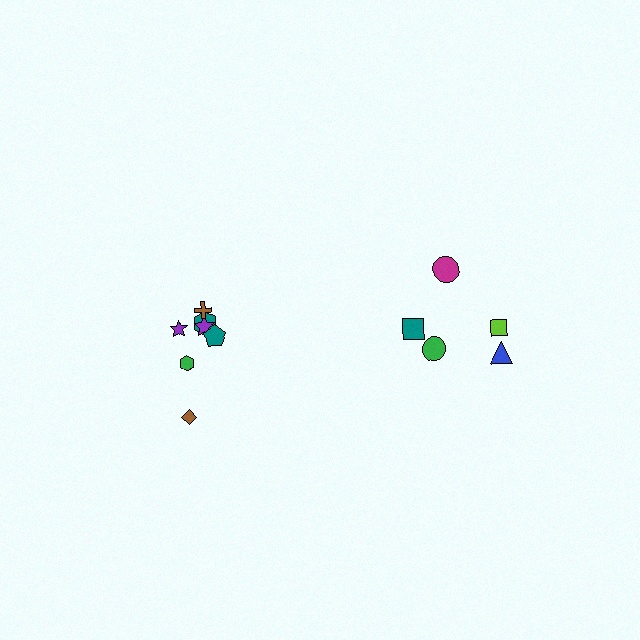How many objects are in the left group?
There are 7 objects.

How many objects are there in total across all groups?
There are 12 objects.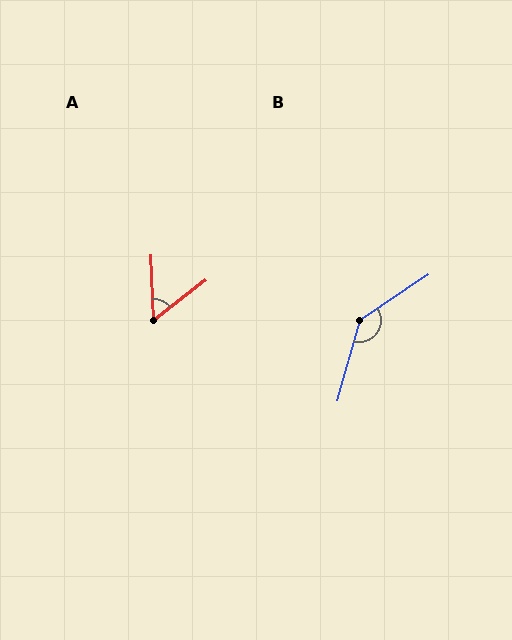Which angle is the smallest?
A, at approximately 54 degrees.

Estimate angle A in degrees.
Approximately 54 degrees.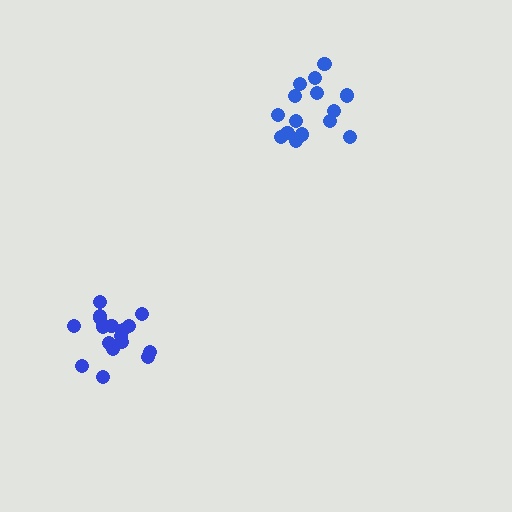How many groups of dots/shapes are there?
There are 2 groups.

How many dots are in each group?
Group 1: 15 dots, Group 2: 17 dots (32 total).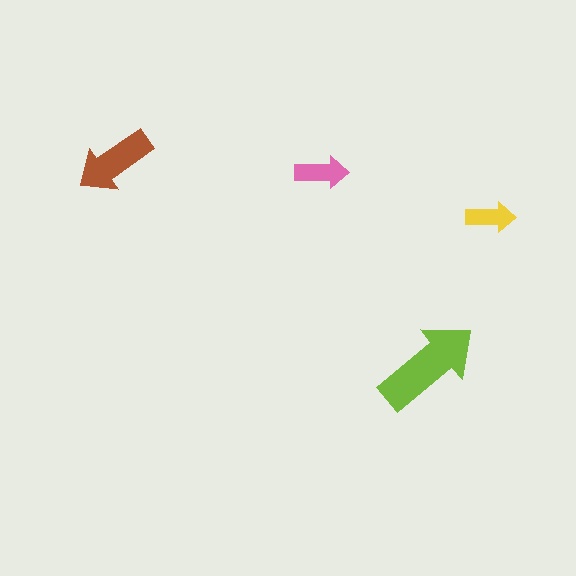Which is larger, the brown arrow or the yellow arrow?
The brown one.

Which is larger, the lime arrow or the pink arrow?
The lime one.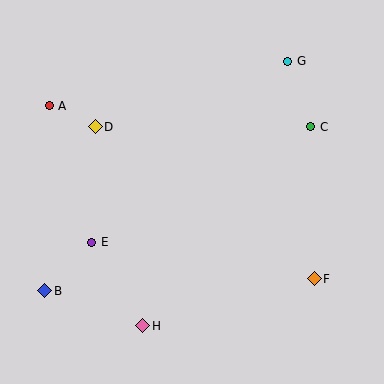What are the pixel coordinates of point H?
Point H is at (143, 326).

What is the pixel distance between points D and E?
The distance between D and E is 115 pixels.